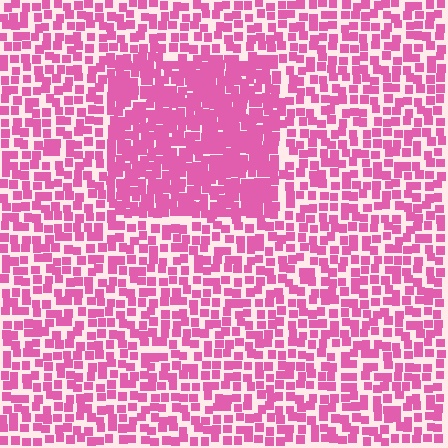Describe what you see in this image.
The image contains small pink elements arranged at two different densities. A rectangle-shaped region is visible where the elements are more densely packed than the surrounding area.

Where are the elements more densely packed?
The elements are more densely packed inside the rectangle boundary.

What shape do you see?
I see a rectangle.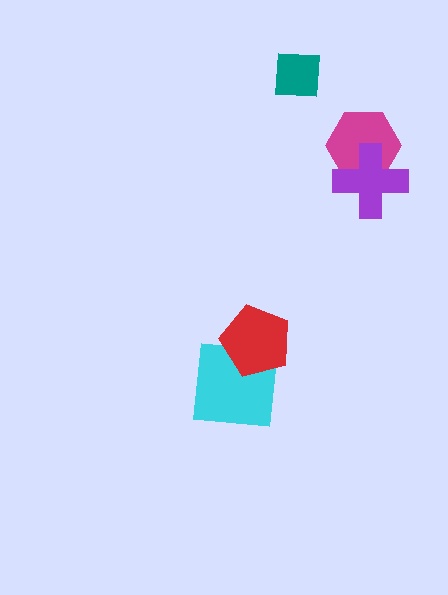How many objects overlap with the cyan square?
1 object overlaps with the cyan square.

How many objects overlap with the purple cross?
1 object overlaps with the purple cross.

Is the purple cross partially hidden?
No, no other shape covers it.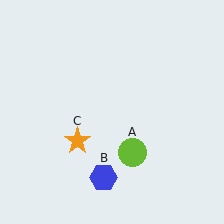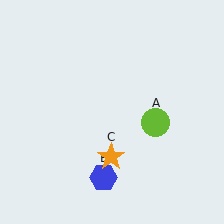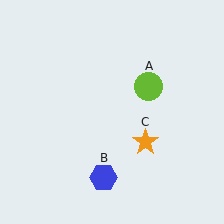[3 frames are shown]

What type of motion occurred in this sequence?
The lime circle (object A), orange star (object C) rotated counterclockwise around the center of the scene.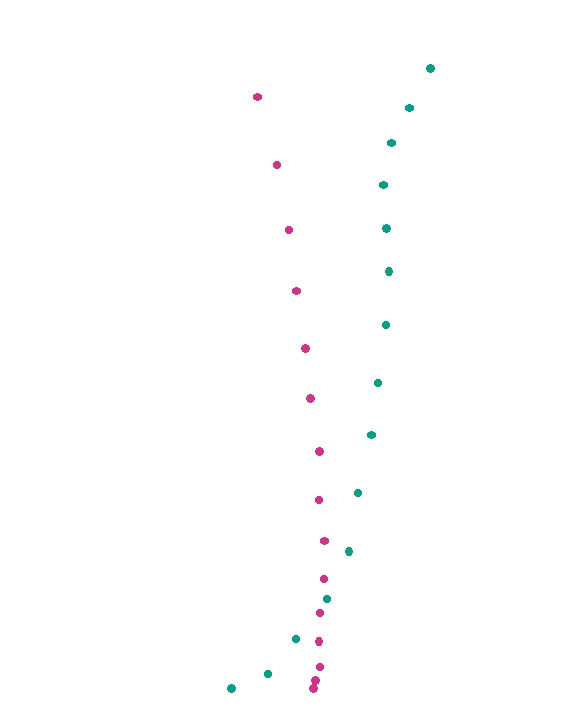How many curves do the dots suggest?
There are 2 distinct paths.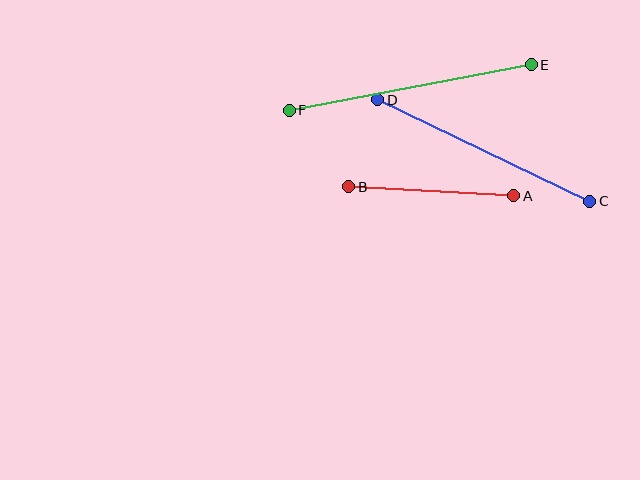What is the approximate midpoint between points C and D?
The midpoint is at approximately (484, 150) pixels.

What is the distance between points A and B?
The distance is approximately 165 pixels.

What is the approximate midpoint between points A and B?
The midpoint is at approximately (431, 191) pixels.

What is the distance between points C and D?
The distance is approximately 235 pixels.